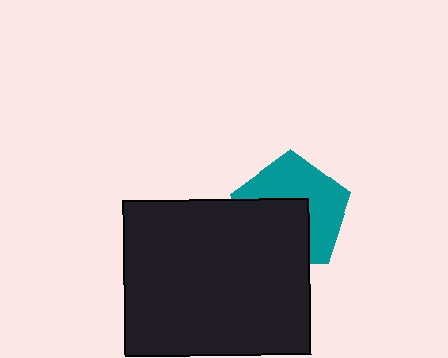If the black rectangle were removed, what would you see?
You would see the complete teal pentagon.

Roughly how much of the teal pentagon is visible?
About half of it is visible (roughly 54%).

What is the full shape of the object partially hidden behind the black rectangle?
The partially hidden object is a teal pentagon.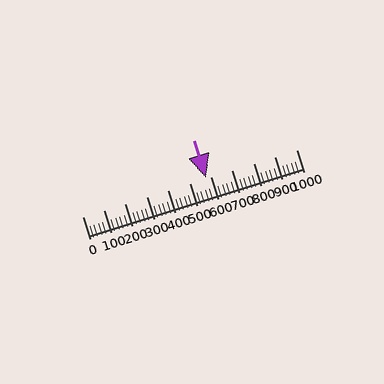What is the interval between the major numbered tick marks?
The major tick marks are spaced 100 units apart.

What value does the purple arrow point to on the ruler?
The purple arrow points to approximately 580.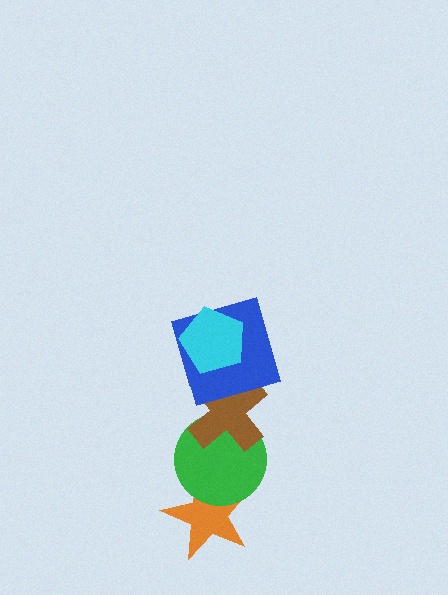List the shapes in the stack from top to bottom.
From top to bottom: the cyan pentagon, the blue square, the brown cross, the green circle, the orange star.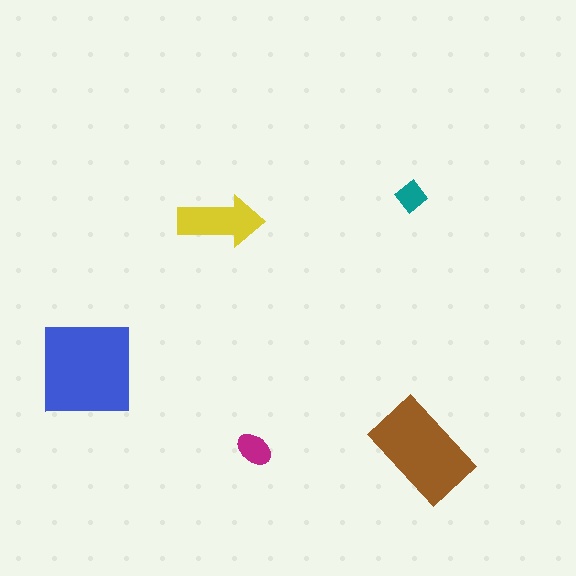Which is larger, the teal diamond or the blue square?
The blue square.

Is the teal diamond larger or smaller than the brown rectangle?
Smaller.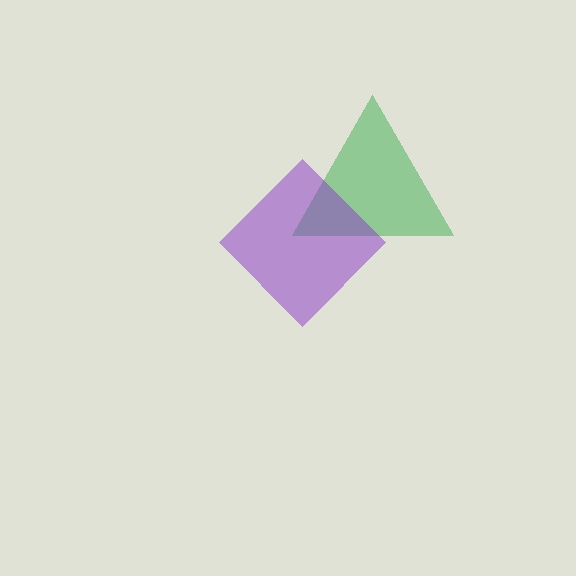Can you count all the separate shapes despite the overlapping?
Yes, there are 2 separate shapes.